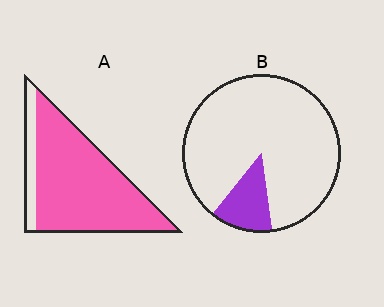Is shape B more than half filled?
No.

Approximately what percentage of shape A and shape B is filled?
A is approximately 85% and B is approximately 15%.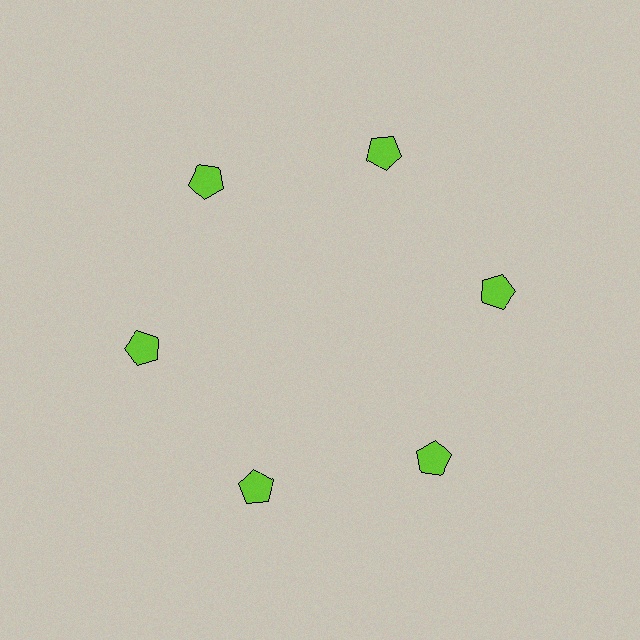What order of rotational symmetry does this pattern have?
This pattern has 6-fold rotational symmetry.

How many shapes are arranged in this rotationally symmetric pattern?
There are 6 shapes, arranged in 6 groups of 1.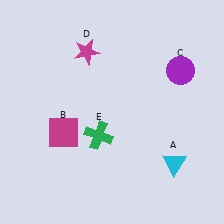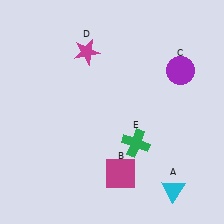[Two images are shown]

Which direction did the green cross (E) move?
The green cross (E) moved right.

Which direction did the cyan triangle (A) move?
The cyan triangle (A) moved down.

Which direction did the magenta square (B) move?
The magenta square (B) moved right.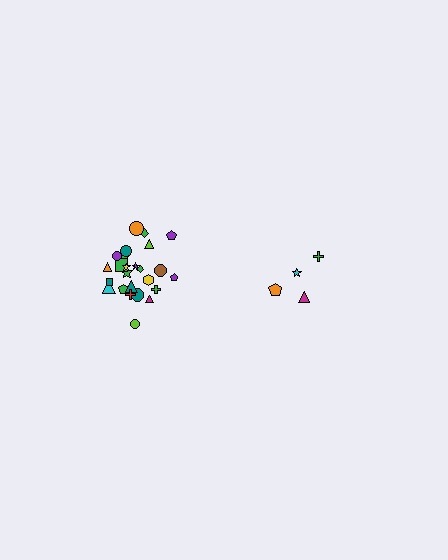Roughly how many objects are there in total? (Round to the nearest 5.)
Roughly 30 objects in total.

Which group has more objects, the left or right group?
The left group.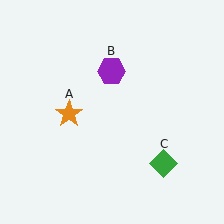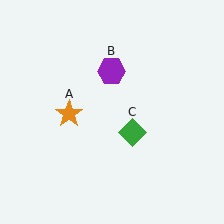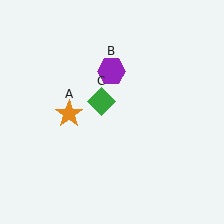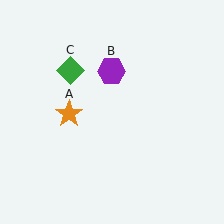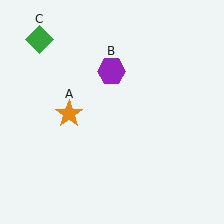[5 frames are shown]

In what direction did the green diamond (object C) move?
The green diamond (object C) moved up and to the left.